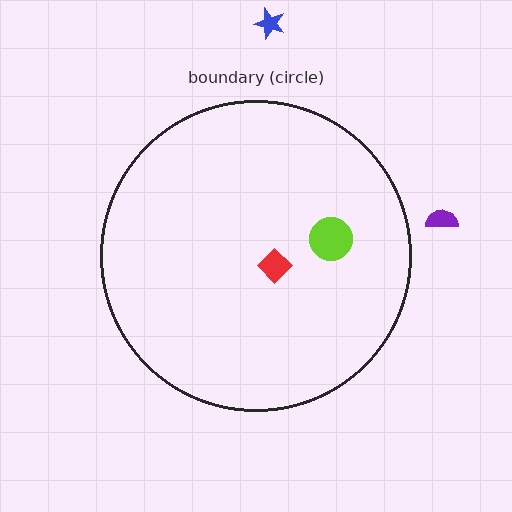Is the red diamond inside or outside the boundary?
Inside.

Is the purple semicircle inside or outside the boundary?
Outside.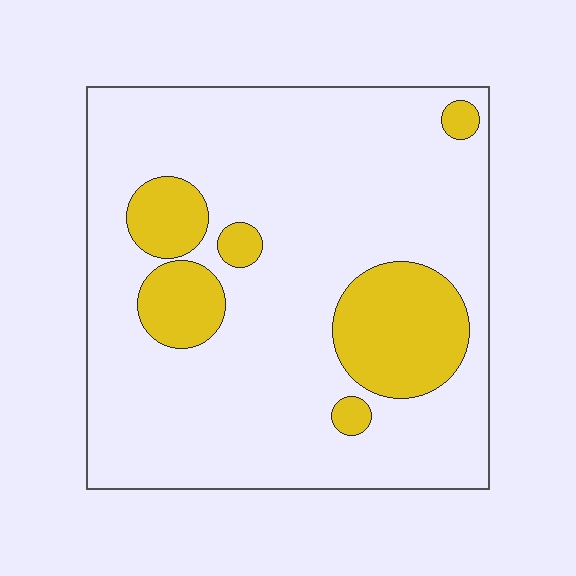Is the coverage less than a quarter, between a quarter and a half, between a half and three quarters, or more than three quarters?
Less than a quarter.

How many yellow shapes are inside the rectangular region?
6.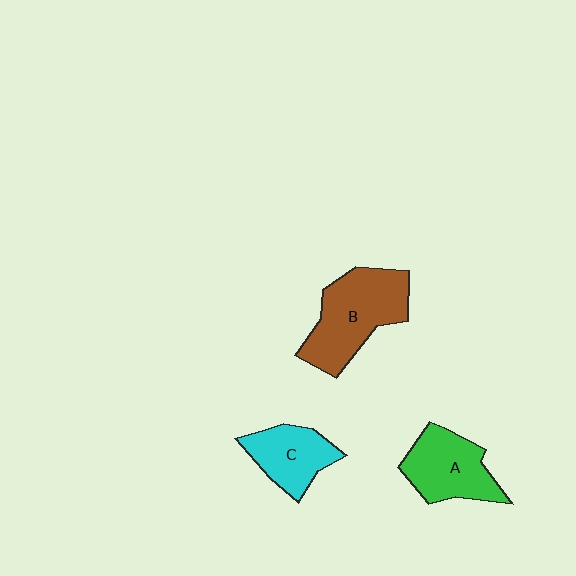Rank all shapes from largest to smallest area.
From largest to smallest: B (brown), A (green), C (cyan).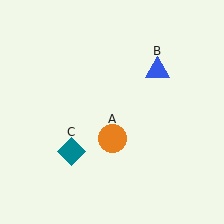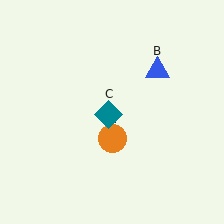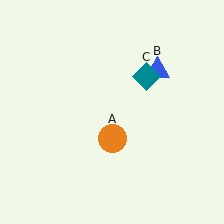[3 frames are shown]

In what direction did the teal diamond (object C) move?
The teal diamond (object C) moved up and to the right.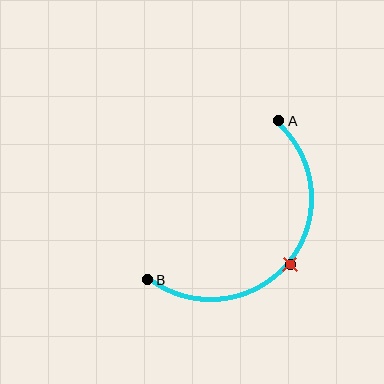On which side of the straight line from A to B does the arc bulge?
The arc bulges below and to the right of the straight line connecting A and B.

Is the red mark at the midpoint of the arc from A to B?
Yes. The red mark lies on the arc at equal arc-length from both A and B — it is the arc midpoint.